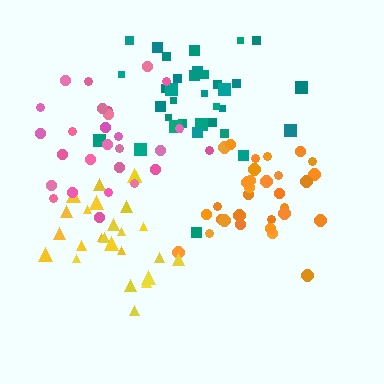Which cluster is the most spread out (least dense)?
Pink.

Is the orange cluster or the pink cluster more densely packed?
Orange.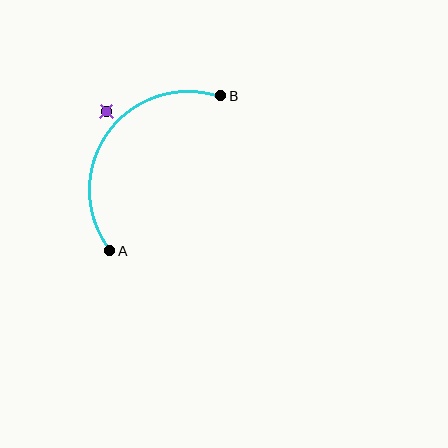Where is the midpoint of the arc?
The arc midpoint is the point on the curve farthest from the straight line joining A and B. It sits above and to the left of that line.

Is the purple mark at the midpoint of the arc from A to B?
No — the purple mark does not lie on the arc at all. It sits slightly outside the curve.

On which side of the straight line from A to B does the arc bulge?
The arc bulges above and to the left of the straight line connecting A and B.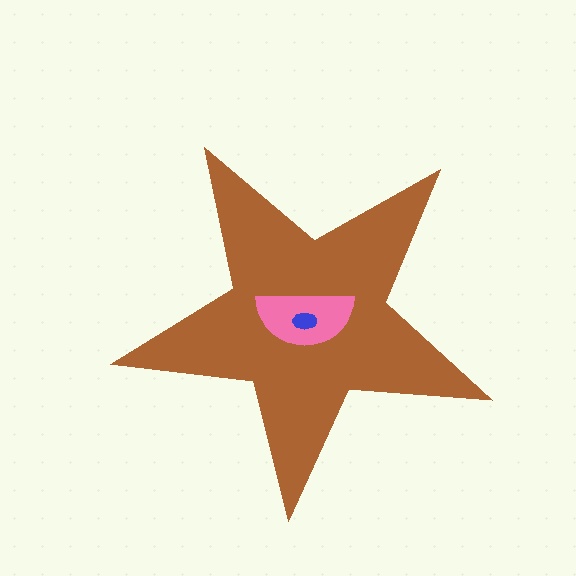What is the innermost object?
The blue ellipse.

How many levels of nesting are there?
3.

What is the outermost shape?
The brown star.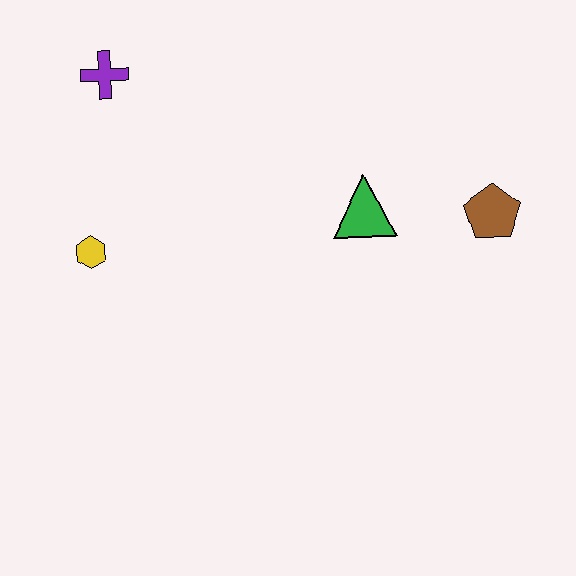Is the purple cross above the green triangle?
Yes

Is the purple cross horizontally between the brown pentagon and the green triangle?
No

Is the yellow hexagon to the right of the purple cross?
No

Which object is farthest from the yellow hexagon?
The brown pentagon is farthest from the yellow hexagon.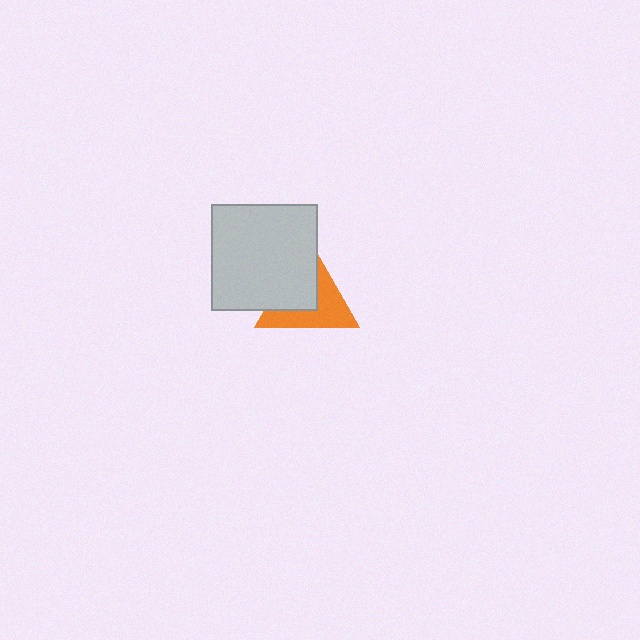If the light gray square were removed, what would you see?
You would see the complete orange triangle.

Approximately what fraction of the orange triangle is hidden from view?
Roughly 48% of the orange triangle is hidden behind the light gray square.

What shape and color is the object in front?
The object in front is a light gray square.